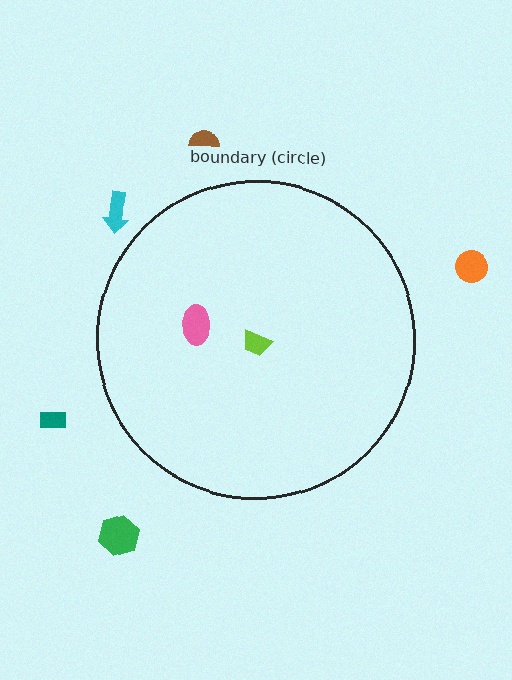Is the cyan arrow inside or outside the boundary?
Outside.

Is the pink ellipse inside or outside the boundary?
Inside.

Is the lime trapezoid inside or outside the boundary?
Inside.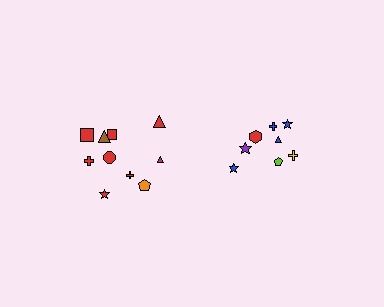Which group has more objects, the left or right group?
The left group.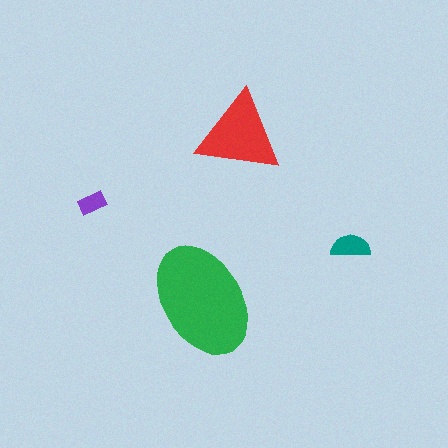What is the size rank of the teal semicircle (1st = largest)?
3rd.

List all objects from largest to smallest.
The green ellipse, the red triangle, the teal semicircle, the purple rectangle.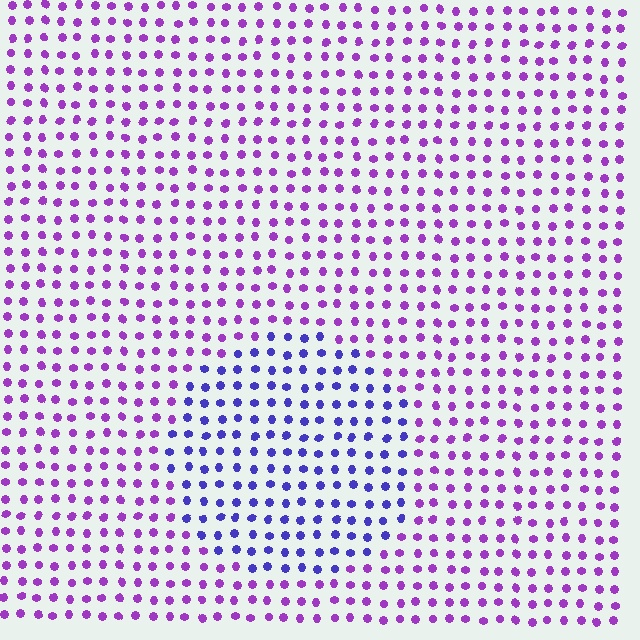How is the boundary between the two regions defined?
The boundary is defined purely by a slight shift in hue (about 40 degrees). Spacing, size, and orientation are identical on both sides.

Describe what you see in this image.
The image is filled with small purple elements in a uniform arrangement. A circle-shaped region is visible where the elements are tinted to a slightly different hue, forming a subtle color boundary.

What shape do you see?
I see a circle.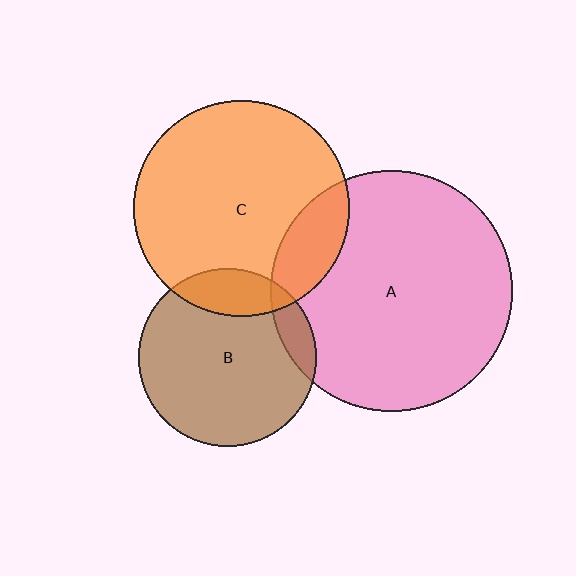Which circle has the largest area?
Circle A (pink).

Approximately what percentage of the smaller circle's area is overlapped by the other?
Approximately 10%.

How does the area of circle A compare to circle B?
Approximately 1.9 times.